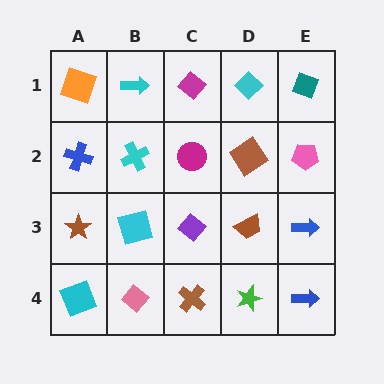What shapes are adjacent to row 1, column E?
A pink pentagon (row 2, column E), a cyan diamond (row 1, column D).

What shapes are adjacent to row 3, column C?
A magenta circle (row 2, column C), a brown cross (row 4, column C), a cyan square (row 3, column B), a brown trapezoid (row 3, column D).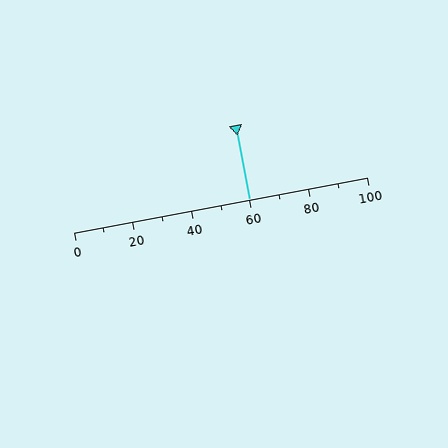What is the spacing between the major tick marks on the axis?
The major ticks are spaced 20 apart.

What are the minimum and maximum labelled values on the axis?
The axis runs from 0 to 100.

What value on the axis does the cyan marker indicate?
The marker indicates approximately 60.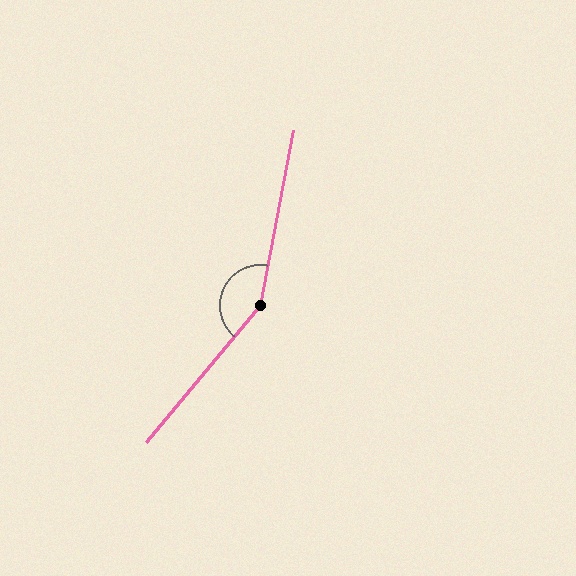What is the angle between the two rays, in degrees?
Approximately 151 degrees.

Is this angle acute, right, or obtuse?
It is obtuse.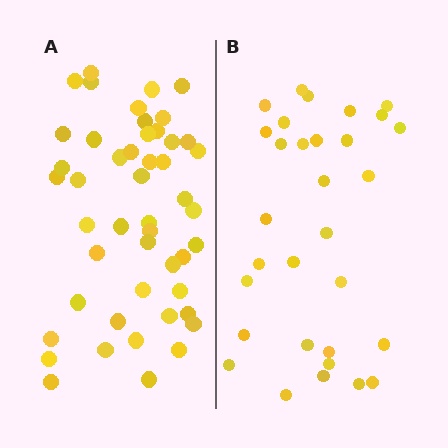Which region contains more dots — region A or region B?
Region A (the left region) has more dots.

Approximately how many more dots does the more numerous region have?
Region A has approximately 15 more dots than region B.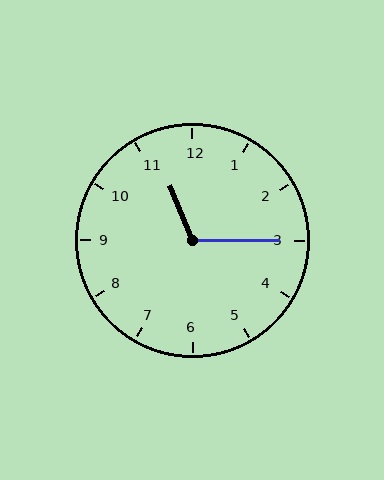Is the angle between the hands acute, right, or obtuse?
It is obtuse.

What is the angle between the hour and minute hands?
Approximately 112 degrees.